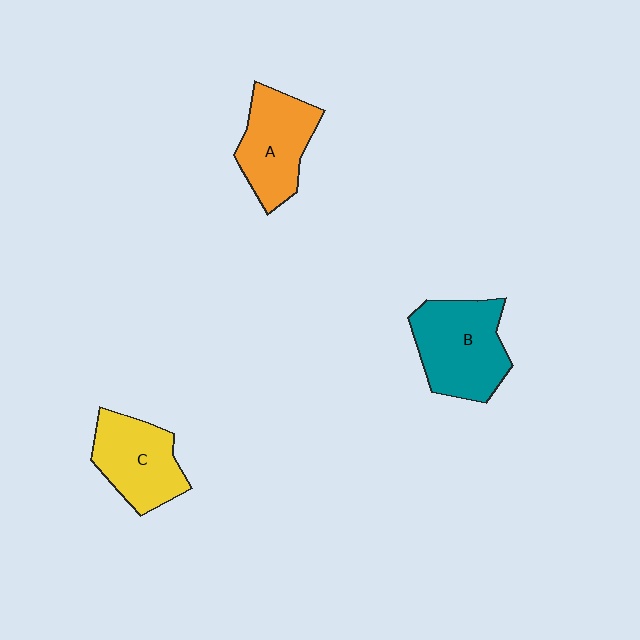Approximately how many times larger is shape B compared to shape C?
Approximately 1.2 times.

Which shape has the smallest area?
Shape C (yellow).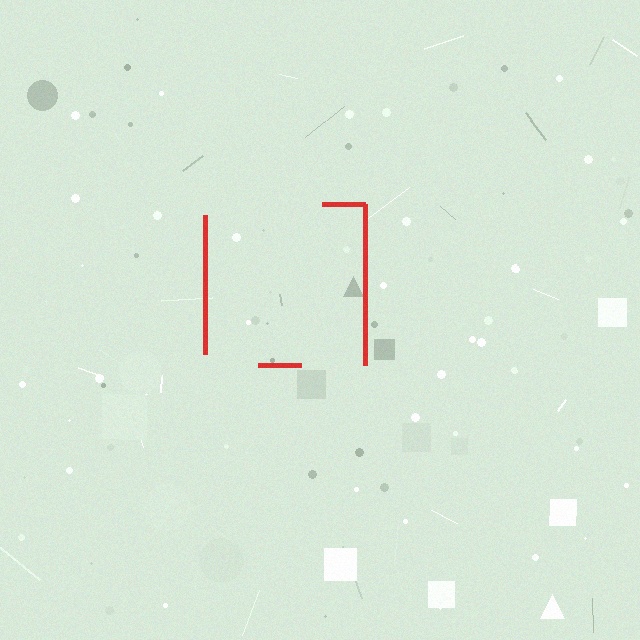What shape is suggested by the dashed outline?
The dashed outline suggests a square.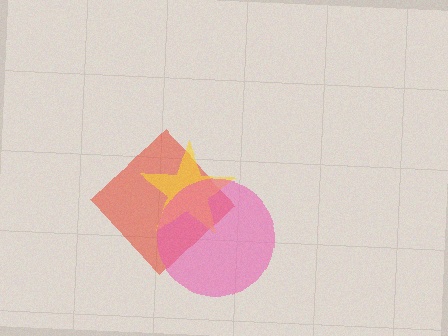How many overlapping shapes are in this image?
There are 3 overlapping shapes in the image.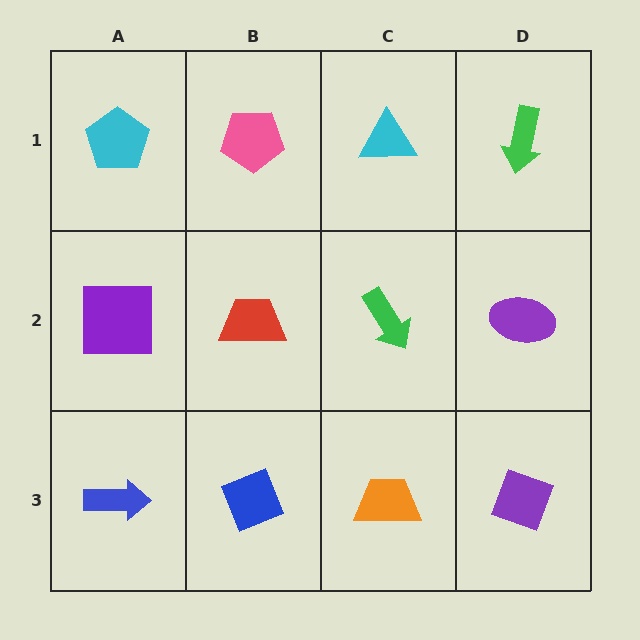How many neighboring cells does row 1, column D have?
2.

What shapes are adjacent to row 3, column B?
A red trapezoid (row 2, column B), a blue arrow (row 3, column A), an orange trapezoid (row 3, column C).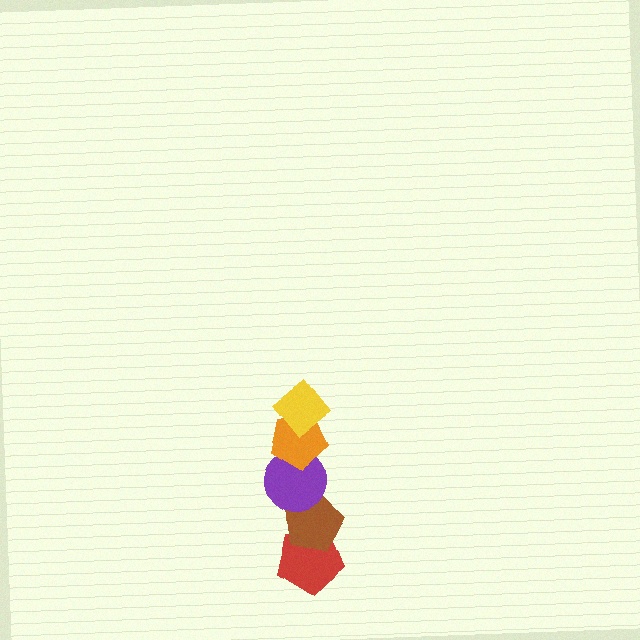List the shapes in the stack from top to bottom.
From top to bottom: the yellow diamond, the orange pentagon, the purple circle, the brown pentagon, the red pentagon.